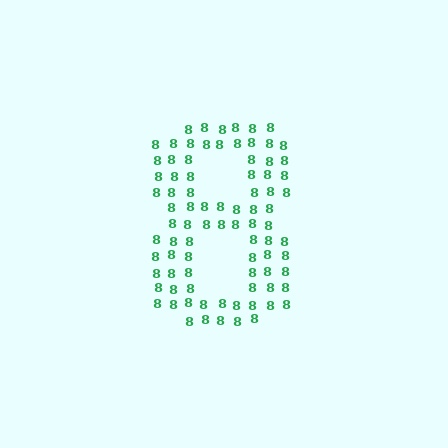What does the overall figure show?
The overall figure shows the digit 8.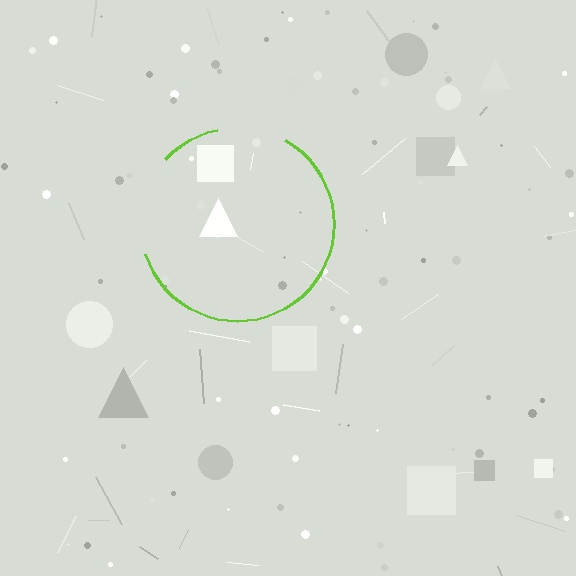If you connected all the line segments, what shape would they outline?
They would outline a circle.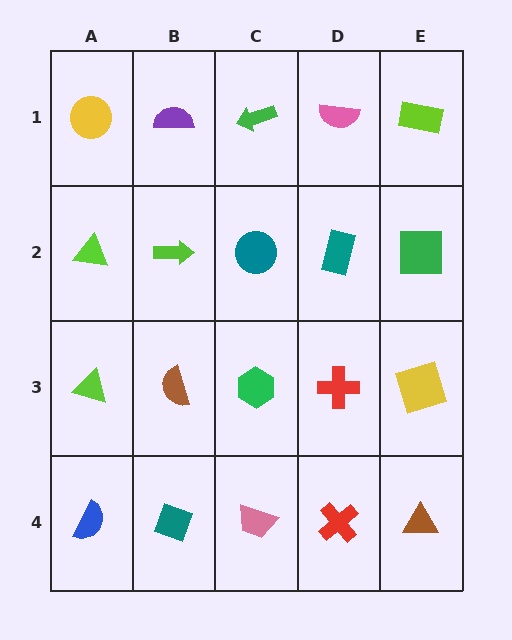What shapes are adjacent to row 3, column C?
A teal circle (row 2, column C), a pink trapezoid (row 4, column C), a brown semicircle (row 3, column B), a red cross (row 3, column D).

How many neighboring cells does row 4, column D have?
3.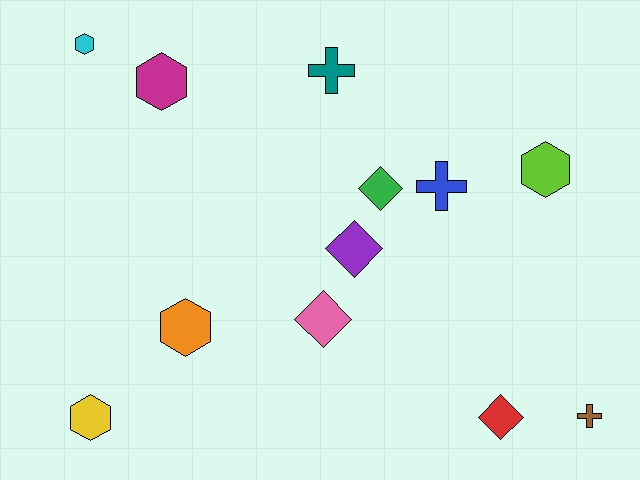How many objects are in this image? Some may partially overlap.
There are 12 objects.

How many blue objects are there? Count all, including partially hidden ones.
There is 1 blue object.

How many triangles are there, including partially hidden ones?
There are no triangles.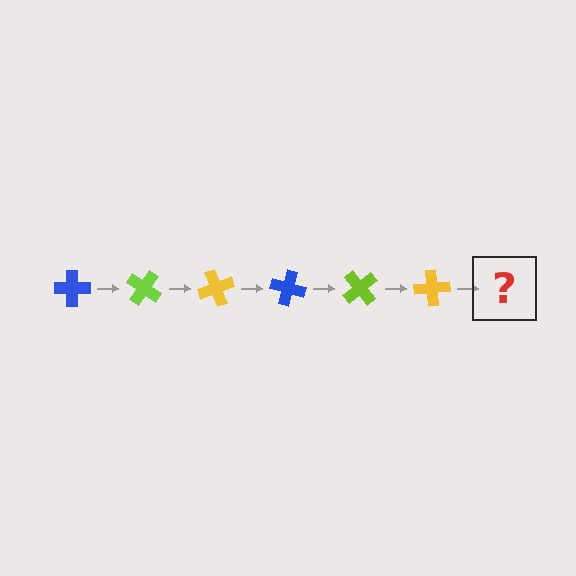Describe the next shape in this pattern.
It should be a blue cross, rotated 210 degrees from the start.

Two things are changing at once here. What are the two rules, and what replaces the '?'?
The two rules are that it rotates 35 degrees each step and the color cycles through blue, lime, and yellow. The '?' should be a blue cross, rotated 210 degrees from the start.